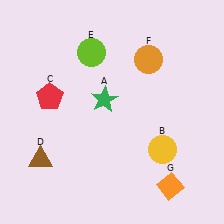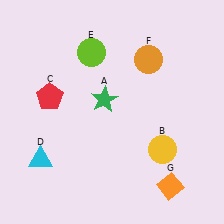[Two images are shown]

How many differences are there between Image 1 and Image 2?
There is 1 difference between the two images.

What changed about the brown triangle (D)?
In Image 1, D is brown. In Image 2, it changed to cyan.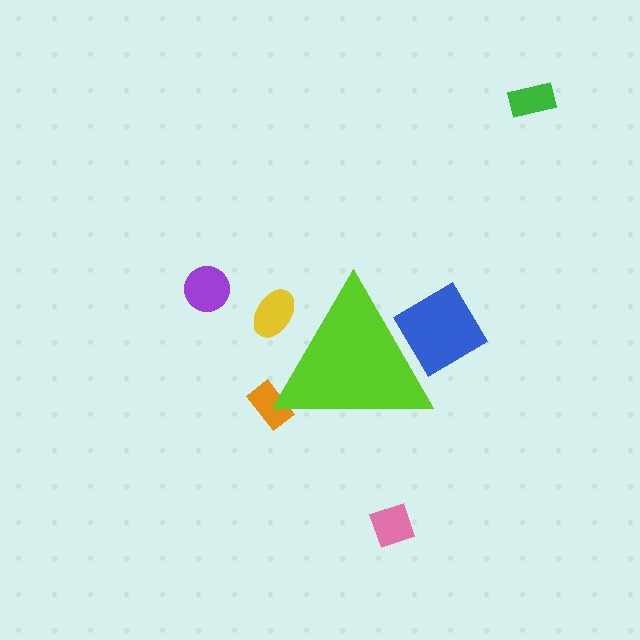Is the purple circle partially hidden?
No, the purple circle is fully visible.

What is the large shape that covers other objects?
A lime triangle.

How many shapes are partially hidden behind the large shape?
3 shapes are partially hidden.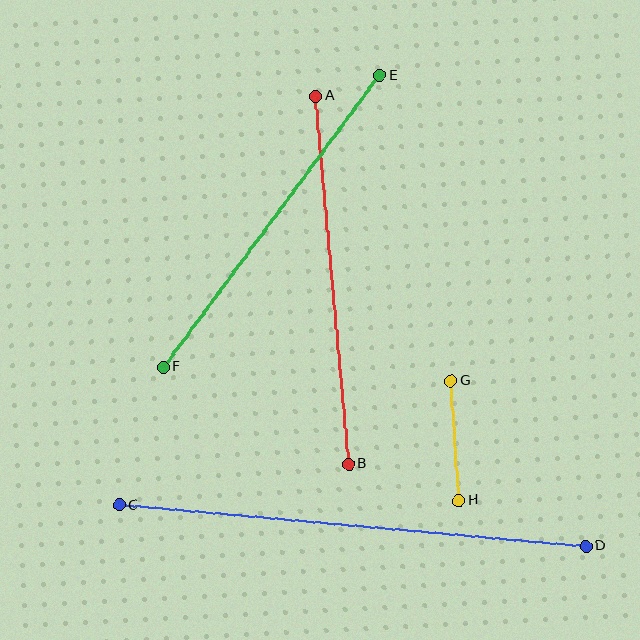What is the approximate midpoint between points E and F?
The midpoint is at approximately (272, 221) pixels.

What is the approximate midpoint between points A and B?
The midpoint is at approximately (332, 280) pixels.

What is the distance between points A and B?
The distance is approximately 369 pixels.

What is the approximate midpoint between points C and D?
The midpoint is at approximately (353, 526) pixels.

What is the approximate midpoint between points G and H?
The midpoint is at approximately (455, 441) pixels.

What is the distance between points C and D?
The distance is approximately 468 pixels.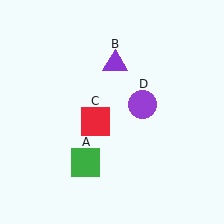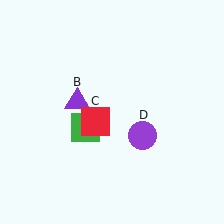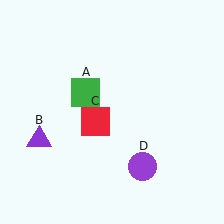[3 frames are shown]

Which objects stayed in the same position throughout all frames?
Red square (object C) remained stationary.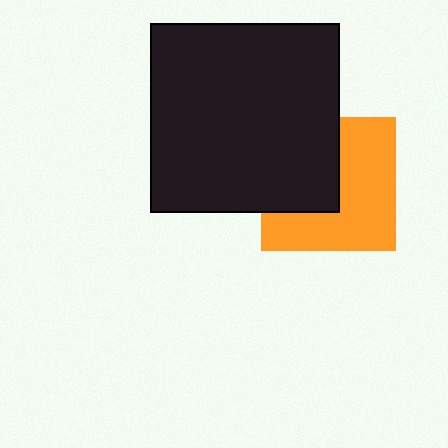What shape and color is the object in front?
The object in front is a black square.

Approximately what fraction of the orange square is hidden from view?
Roughly 42% of the orange square is hidden behind the black square.